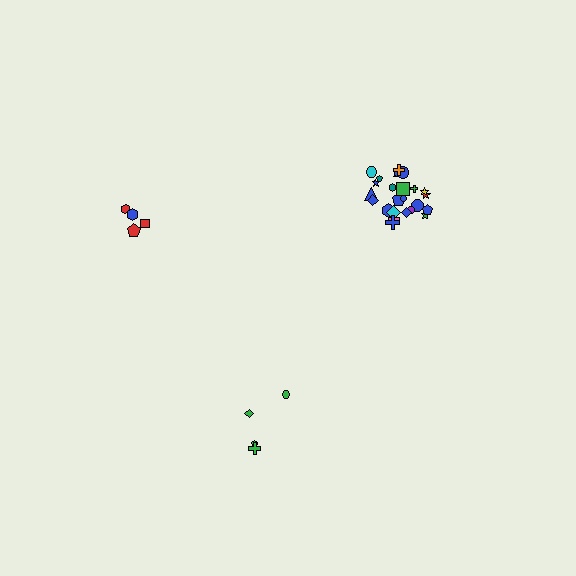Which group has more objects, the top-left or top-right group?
The top-right group.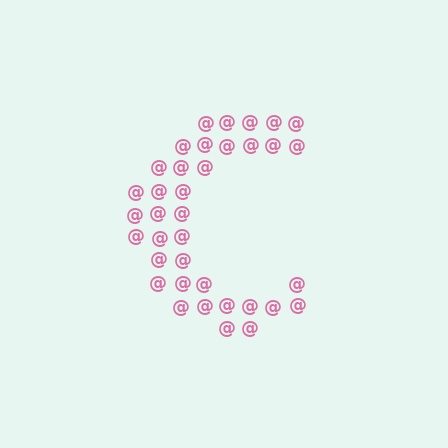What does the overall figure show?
The overall figure shows the letter C.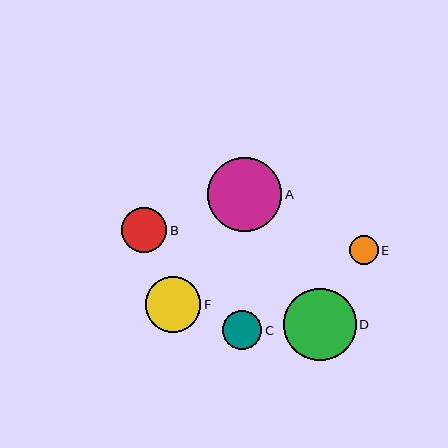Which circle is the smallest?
Circle E is the smallest with a size of approximately 29 pixels.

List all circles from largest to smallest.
From largest to smallest: A, D, F, B, C, E.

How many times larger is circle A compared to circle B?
Circle A is approximately 1.6 times the size of circle B.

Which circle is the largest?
Circle A is the largest with a size of approximately 74 pixels.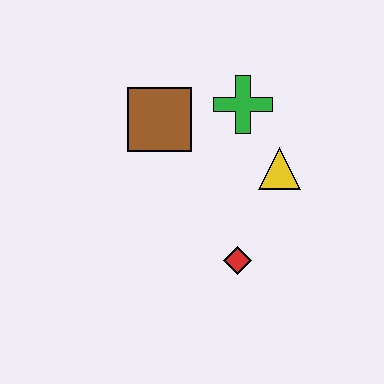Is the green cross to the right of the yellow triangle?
No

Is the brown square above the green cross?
No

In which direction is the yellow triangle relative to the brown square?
The yellow triangle is to the right of the brown square.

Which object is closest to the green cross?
The yellow triangle is closest to the green cross.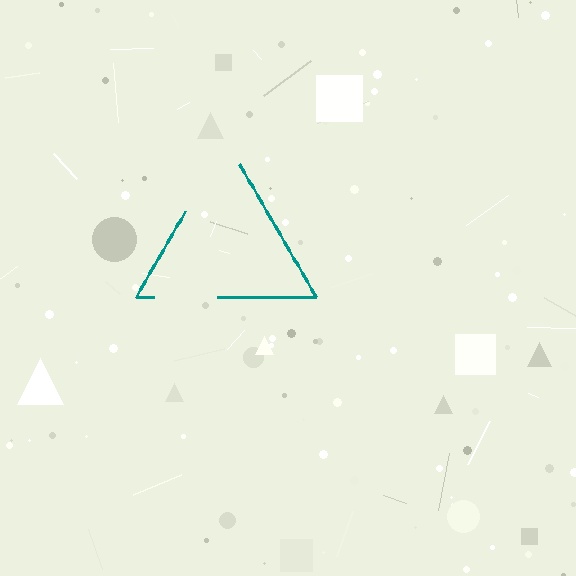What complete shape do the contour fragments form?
The contour fragments form a triangle.